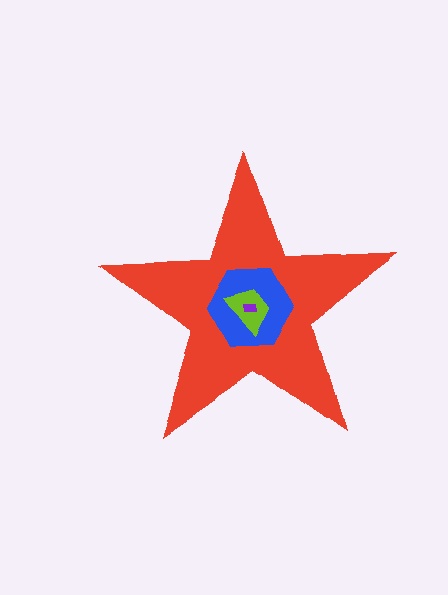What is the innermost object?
The purple rectangle.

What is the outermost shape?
The red star.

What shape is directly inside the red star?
The blue hexagon.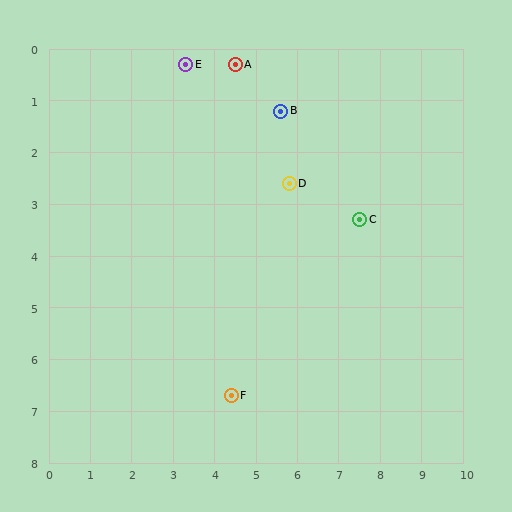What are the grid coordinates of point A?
Point A is at approximately (4.5, 0.3).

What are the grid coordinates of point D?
Point D is at approximately (5.8, 2.6).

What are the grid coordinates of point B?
Point B is at approximately (5.6, 1.2).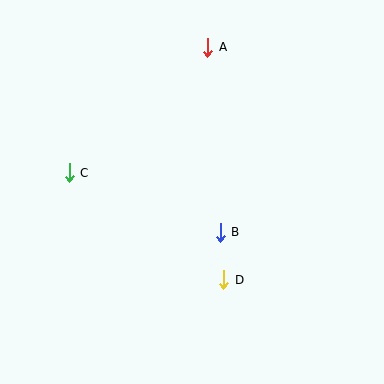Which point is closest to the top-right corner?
Point A is closest to the top-right corner.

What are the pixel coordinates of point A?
Point A is at (208, 47).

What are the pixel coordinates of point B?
Point B is at (220, 232).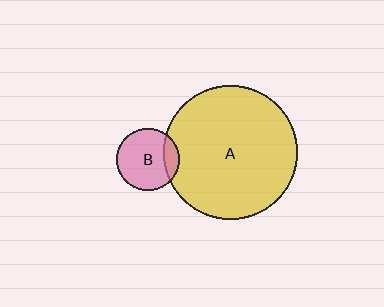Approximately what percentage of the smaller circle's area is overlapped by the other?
Approximately 15%.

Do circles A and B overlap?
Yes.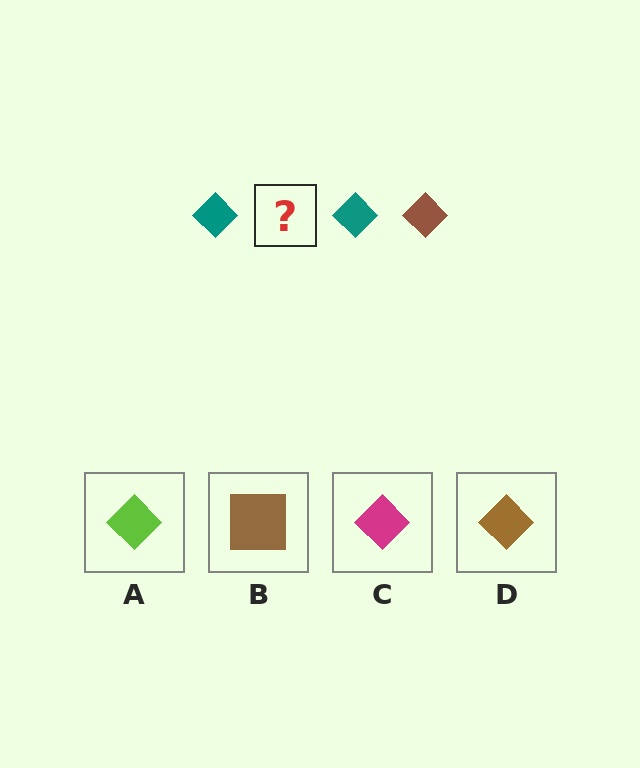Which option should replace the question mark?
Option D.